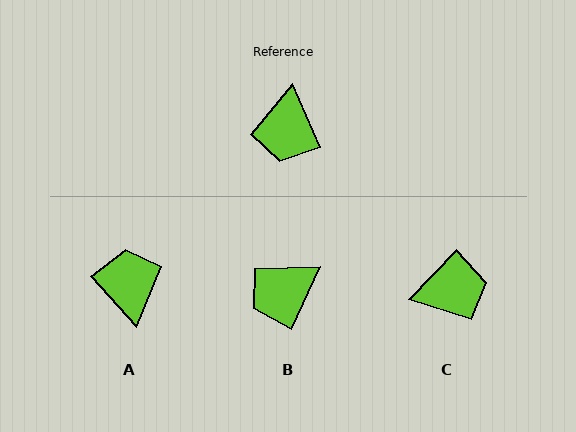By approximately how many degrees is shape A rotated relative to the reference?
Approximately 162 degrees clockwise.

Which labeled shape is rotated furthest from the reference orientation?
A, about 162 degrees away.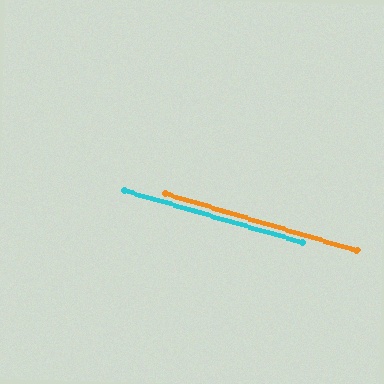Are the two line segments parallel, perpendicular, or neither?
Parallel — their directions differ by only 0.2°.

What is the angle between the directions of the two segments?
Approximately 0 degrees.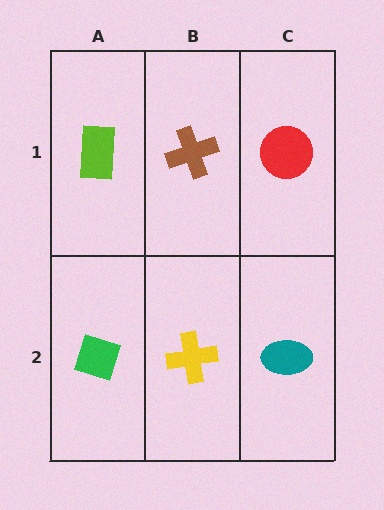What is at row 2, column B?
A yellow cross.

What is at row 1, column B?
A brown cross.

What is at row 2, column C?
A teal ellipse.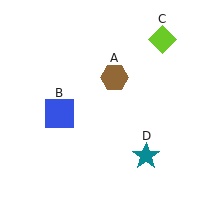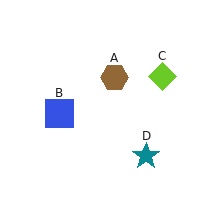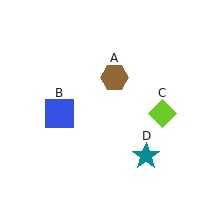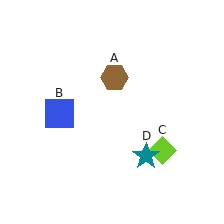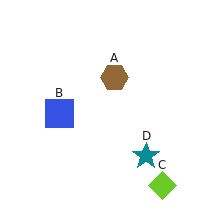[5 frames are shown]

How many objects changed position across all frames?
1 object changed position: lime diamond (object C).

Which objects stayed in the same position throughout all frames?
Brown hexagon (object A) and blue square (object B) and teal star (object D) remained stationary.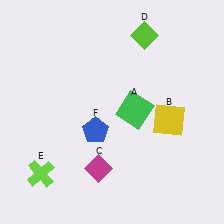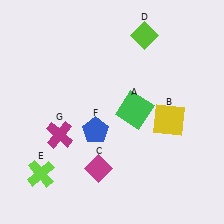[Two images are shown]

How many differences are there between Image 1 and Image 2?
There is 1 difference between the two images.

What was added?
A magenta cross (G) was added in Image 2.